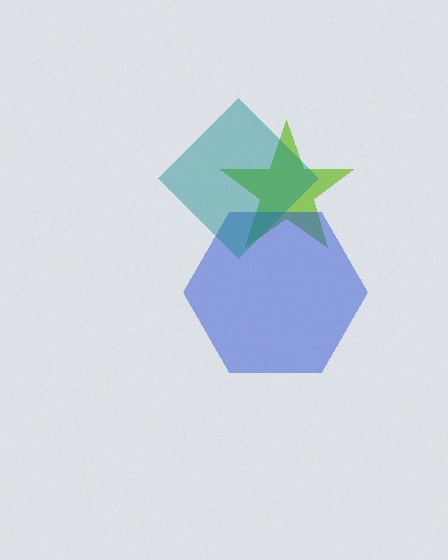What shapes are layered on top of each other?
The layered shapes are: a lime star, a blue hexagon, a teal diamond.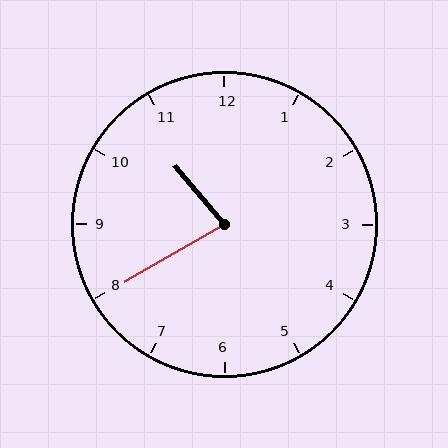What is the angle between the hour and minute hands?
Approximately 80 degrees.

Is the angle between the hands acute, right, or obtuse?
It is acute.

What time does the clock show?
10:40.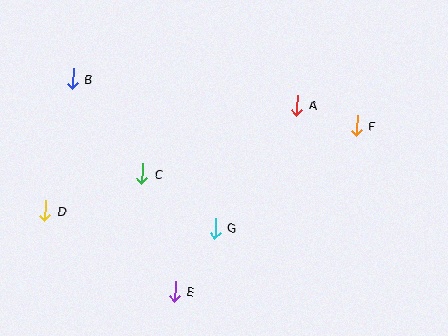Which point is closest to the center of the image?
Point G at (215, 228) is closest to the center.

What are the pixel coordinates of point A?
Point A is at (297, 105).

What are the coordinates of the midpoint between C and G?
The midpoint between C and G is at (179, 201).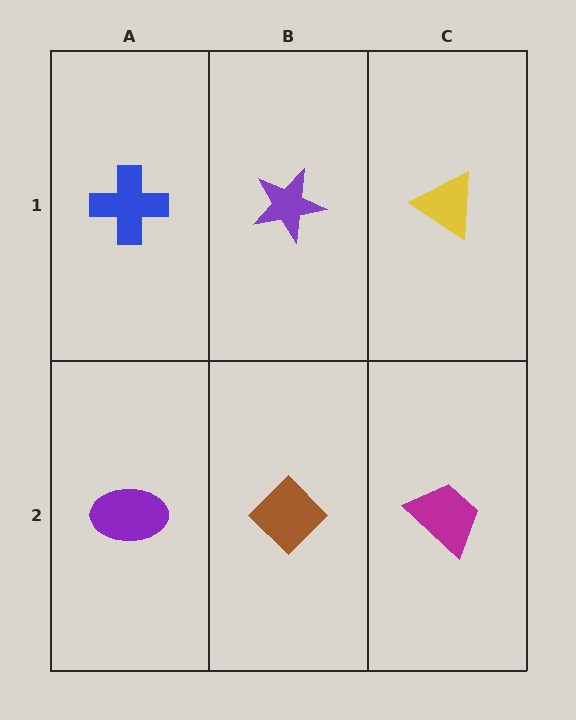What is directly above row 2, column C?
A yellow triangle.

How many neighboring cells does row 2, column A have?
2.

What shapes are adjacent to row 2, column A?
A blue cross (row 1, column A), a brown diamond (row 2, column B).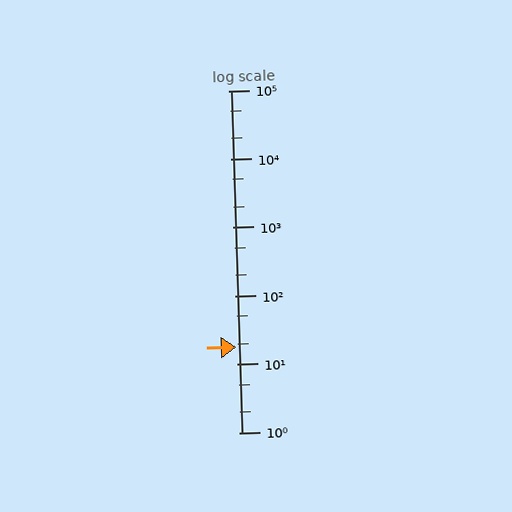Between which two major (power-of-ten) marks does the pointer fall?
The pointer is between 10 and 100.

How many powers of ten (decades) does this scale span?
The scale spans 5 decades, from 1 to 100000.